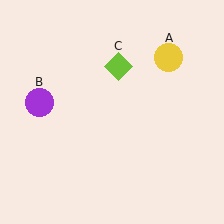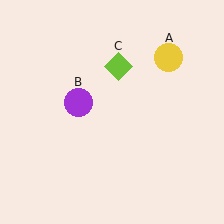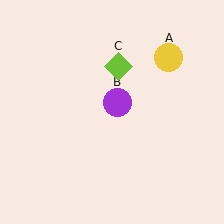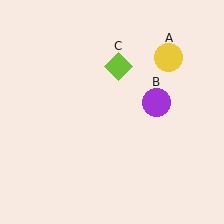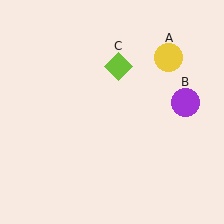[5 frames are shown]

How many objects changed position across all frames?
1 object changed position: purple circle (object B).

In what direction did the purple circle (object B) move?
The purple circle (object B) moved right.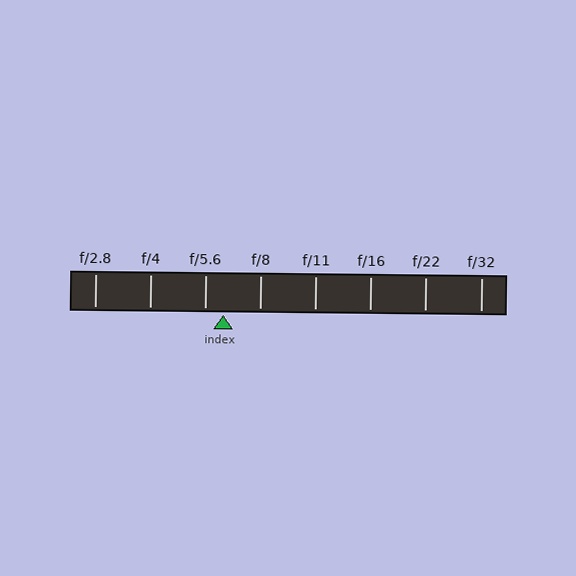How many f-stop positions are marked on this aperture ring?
There are 8 f-stop positions marked.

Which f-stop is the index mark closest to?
The index mark is closest to f/5.6.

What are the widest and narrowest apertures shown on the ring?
The widest aperture shown is f/2.8 and the narrowest is f/32.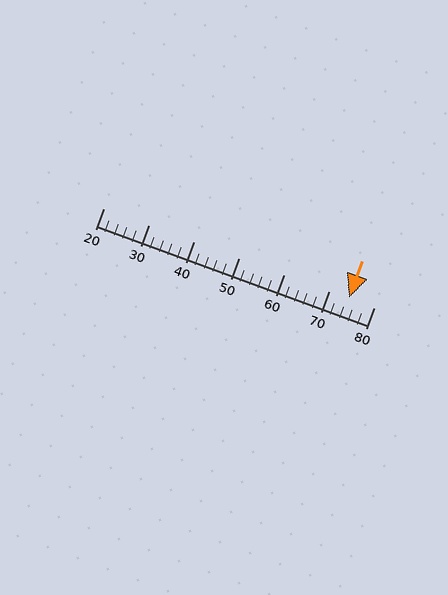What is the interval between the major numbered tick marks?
The major tick marks are spaced 10 units apart.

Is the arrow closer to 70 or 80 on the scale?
The arrow is closer to 70.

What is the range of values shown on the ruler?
The ruler shows values from 20 to 80.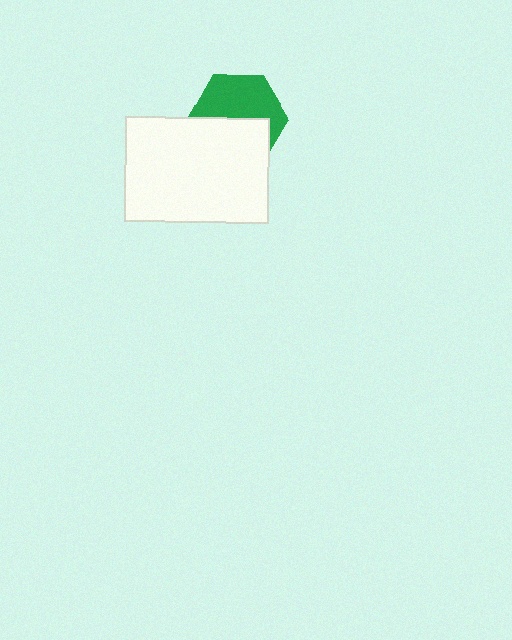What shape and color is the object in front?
The object in front is a white rectangle.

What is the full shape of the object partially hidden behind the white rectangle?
The partially hidden object is a green hexagon.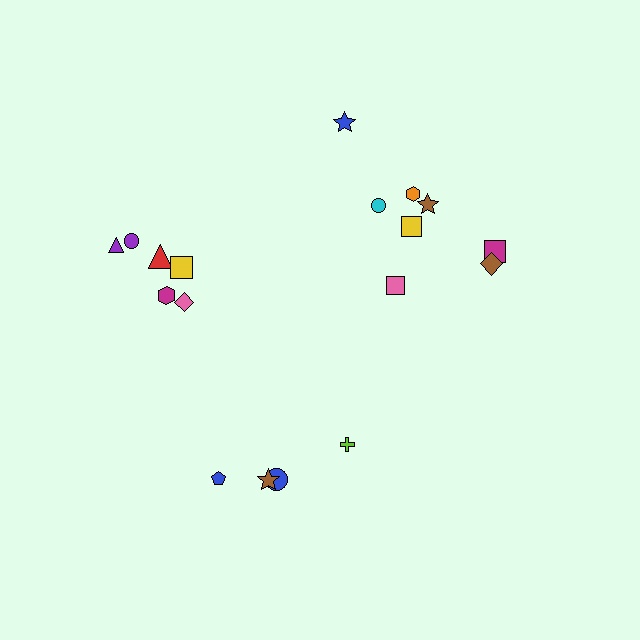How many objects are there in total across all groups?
There are 18 objects.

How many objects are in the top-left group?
There are 6 objects.